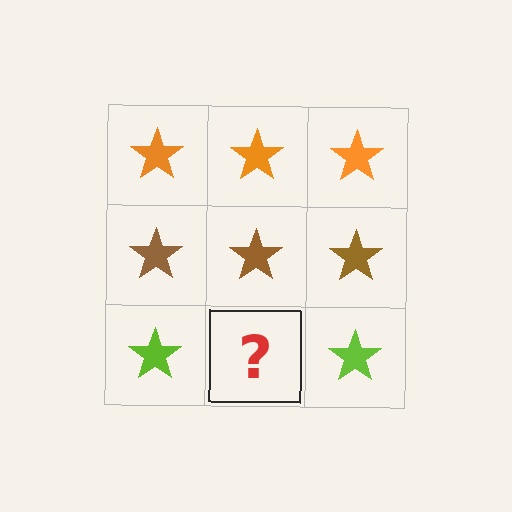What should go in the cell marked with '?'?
The missing cell should contain a lime star.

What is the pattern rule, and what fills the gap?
The rule is that each row has a consistent color. The gap should be filled with a lime star.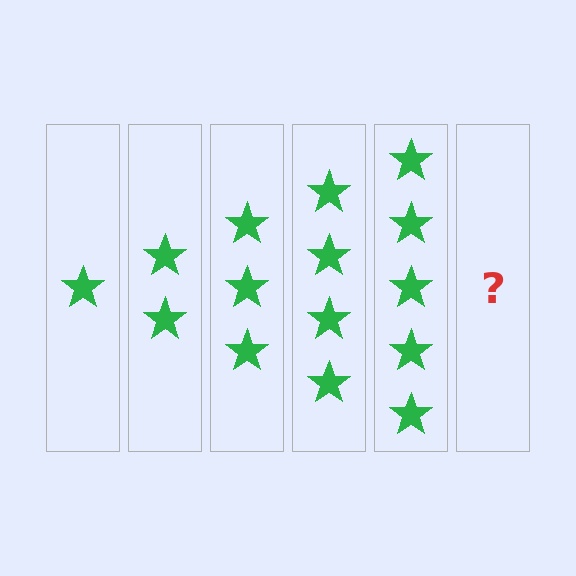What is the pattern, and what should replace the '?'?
The pattern is that each step adds one more star. The '?' should be 6 stars.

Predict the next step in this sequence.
The next step is 6 stars.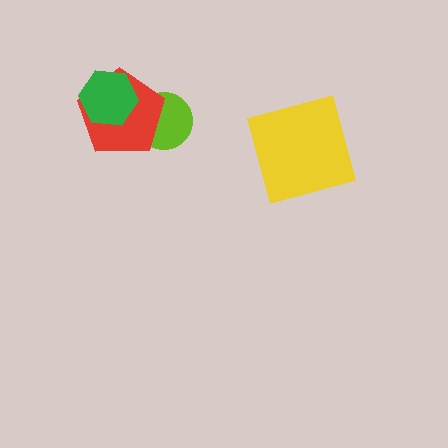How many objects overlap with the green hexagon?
1 object overlaps with the green hexagon.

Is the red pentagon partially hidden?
Yes, it is partially covered by another shape.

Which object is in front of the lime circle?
The red pentagon is in front of the lime circle.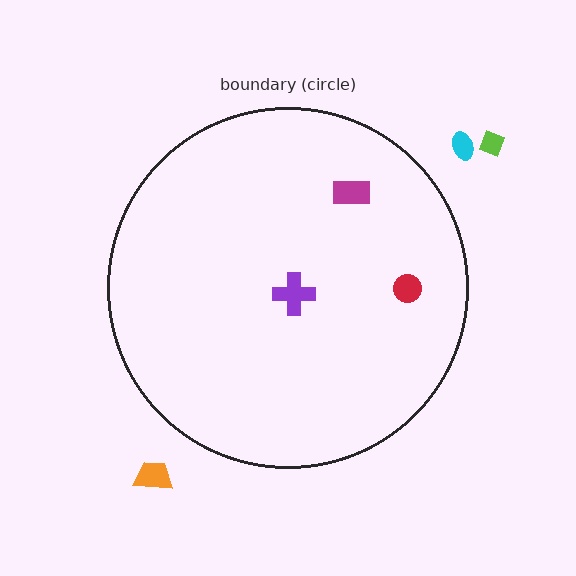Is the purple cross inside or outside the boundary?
Inside.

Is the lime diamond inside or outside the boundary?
Outside.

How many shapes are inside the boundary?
3 inside, 3 outside.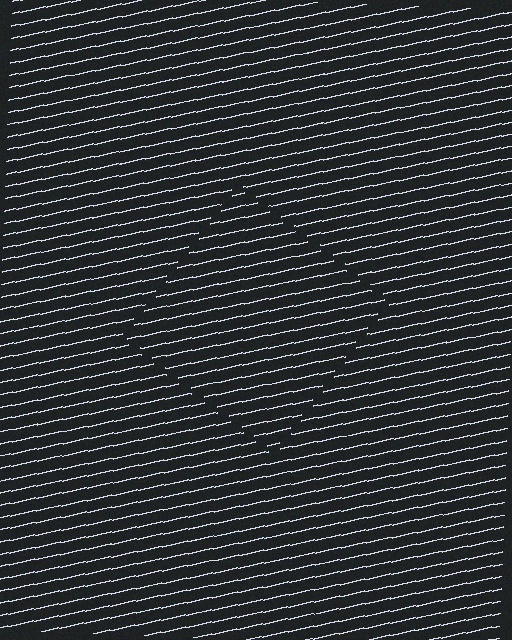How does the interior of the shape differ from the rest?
The interior of the shape contains the same grating, shifted by half a period — the contour is defined by the phase discontinuity where line-ends from the inner and outer gratings abut.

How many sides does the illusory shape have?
4 sides — the line-ends trace a square.